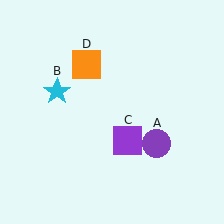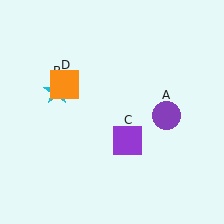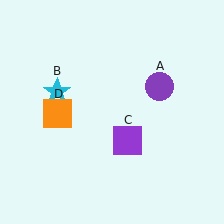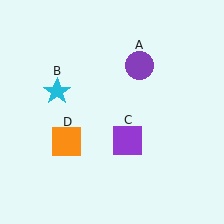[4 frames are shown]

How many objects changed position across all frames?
2 objects changed position: purple circle (object A), orange square (object D).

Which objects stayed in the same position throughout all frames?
Cyan star (object B) and purple square (object C) remained stationary.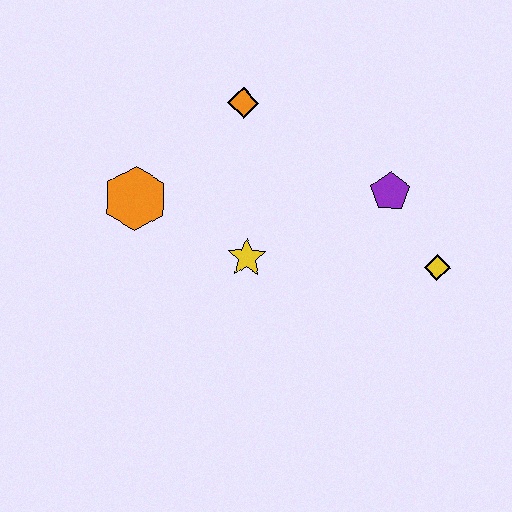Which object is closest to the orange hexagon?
The yellow star is closest to the orange hexagon.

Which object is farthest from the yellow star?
The yellow diamond is farthest from the yellow star.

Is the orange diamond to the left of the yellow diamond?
Yes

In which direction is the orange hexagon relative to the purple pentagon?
The orange hexagon is to the left of the purple pentagon.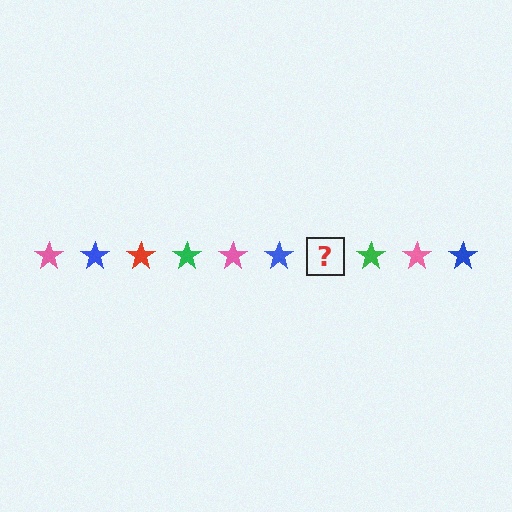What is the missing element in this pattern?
The missing element is a red star.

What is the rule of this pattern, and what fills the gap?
The rule is that the pattern cycles through pink, blue, red, green stars. The gap should be filled with a red star.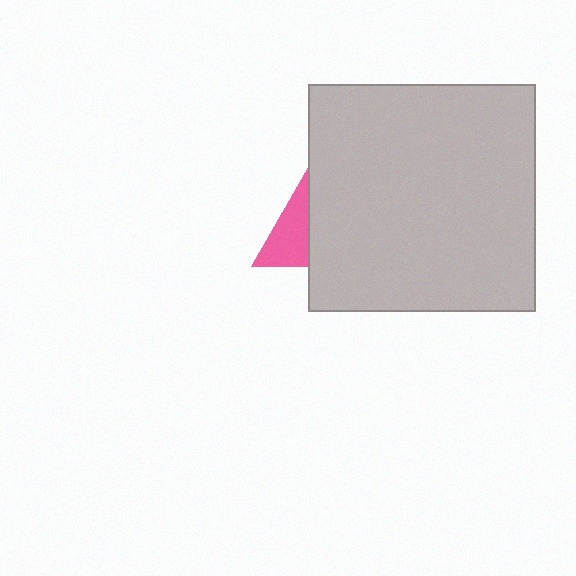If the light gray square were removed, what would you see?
You would see the complete pink triangle.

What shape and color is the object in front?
The object in front is a light gray square.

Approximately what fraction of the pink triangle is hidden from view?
Roughly 63% of the pink triangle is hidden behind the light gray square.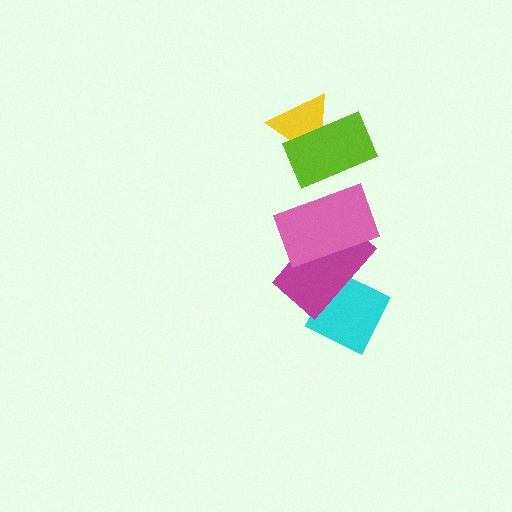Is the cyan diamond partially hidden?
Yes, it is partially covered by another shape.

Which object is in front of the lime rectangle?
The pink rectangle is in front of the lime rectangle.